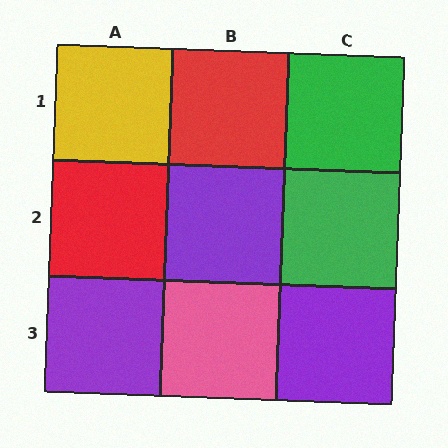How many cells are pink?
1 cell is pink.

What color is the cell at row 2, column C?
Green.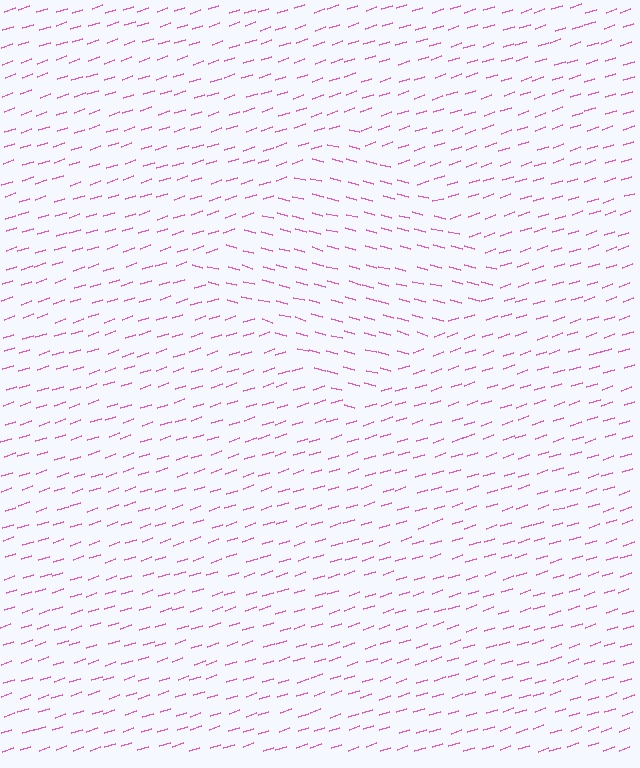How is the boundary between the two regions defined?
The boundary is defined purely by a change in line orientation (approximately 34 degrees difference). All lines are the same color and thickness.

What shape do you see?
I see a diamond.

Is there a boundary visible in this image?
Yes, there is a texture boundary formed by a change in line orientation.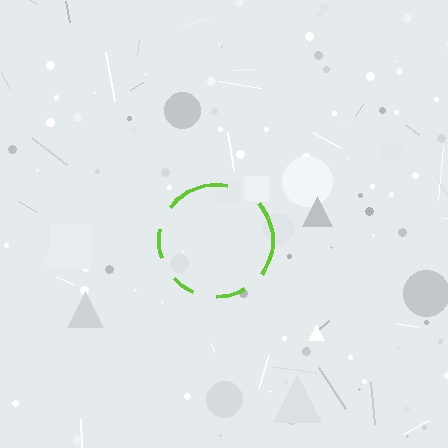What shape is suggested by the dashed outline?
The dashed outline suggests a circle.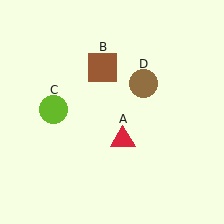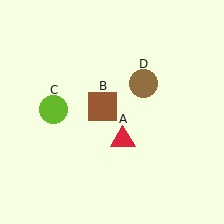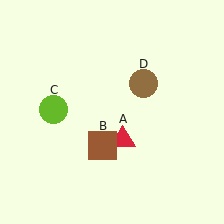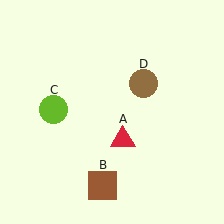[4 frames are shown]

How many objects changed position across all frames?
1 object changed position: brown square (object B).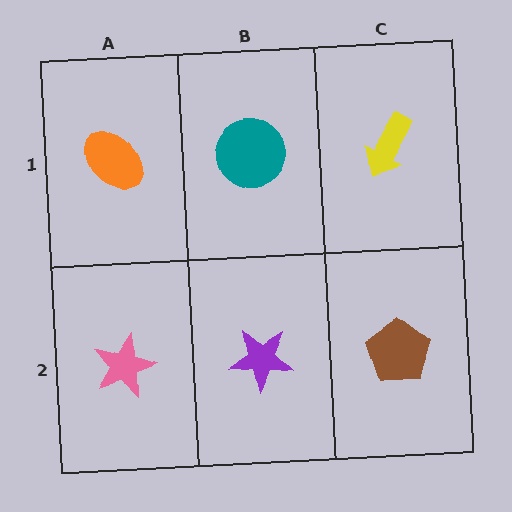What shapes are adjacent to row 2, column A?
An orange ellipse (row 1, column A), a purple star (row 2, column B).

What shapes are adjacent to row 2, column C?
A yellow arrow (row 1, column C), a purple star (row 2, column B).